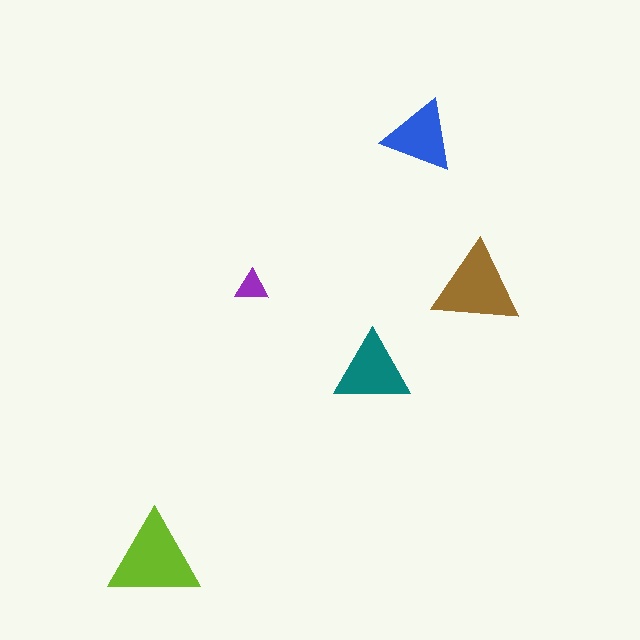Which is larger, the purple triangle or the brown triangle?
The brown one.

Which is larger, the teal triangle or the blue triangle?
The teal one.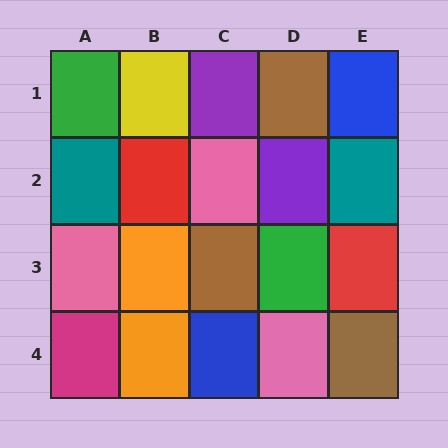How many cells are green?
2 cells are green.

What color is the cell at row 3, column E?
Red.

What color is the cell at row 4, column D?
Pink.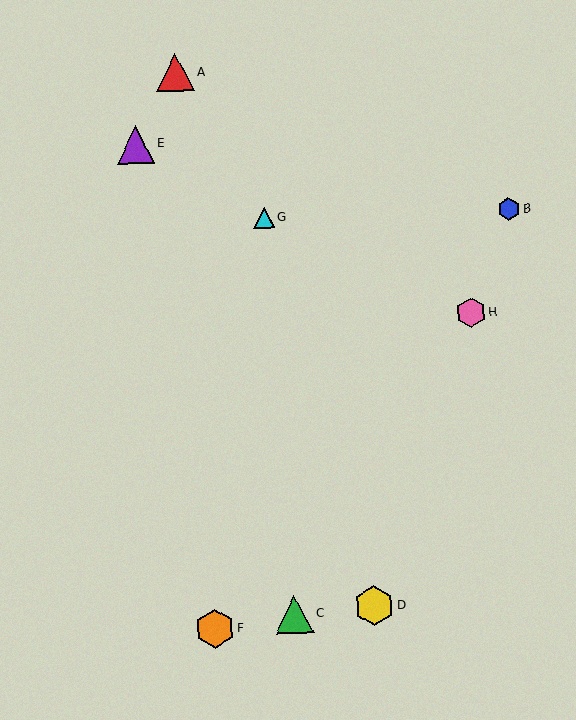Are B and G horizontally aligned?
Yes, both are at y≈209.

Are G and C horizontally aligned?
No, G is at y≈218 and C is at y≈614.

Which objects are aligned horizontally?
Objects B, G are aligned horizontally.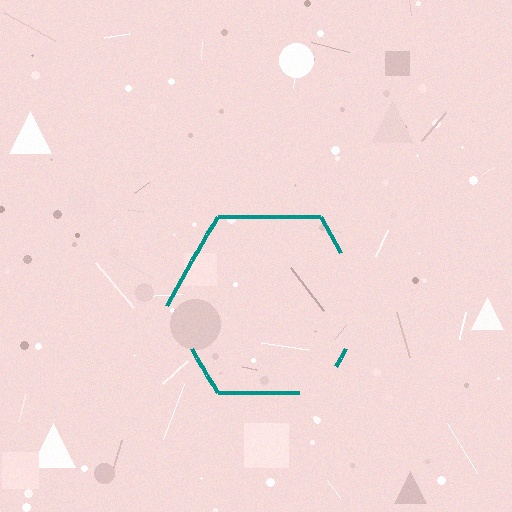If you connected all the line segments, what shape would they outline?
They would outline a hexagon.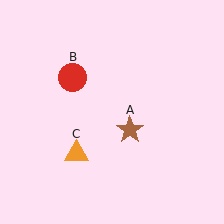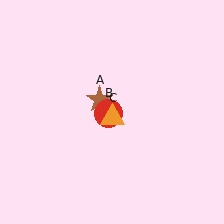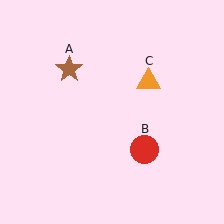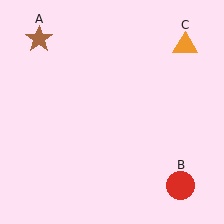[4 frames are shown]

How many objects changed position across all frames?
3 objects changed position: brown star (object A), red circle (object B), orange triangle (object C).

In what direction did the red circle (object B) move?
The red circle (object B) moved down and to the right.